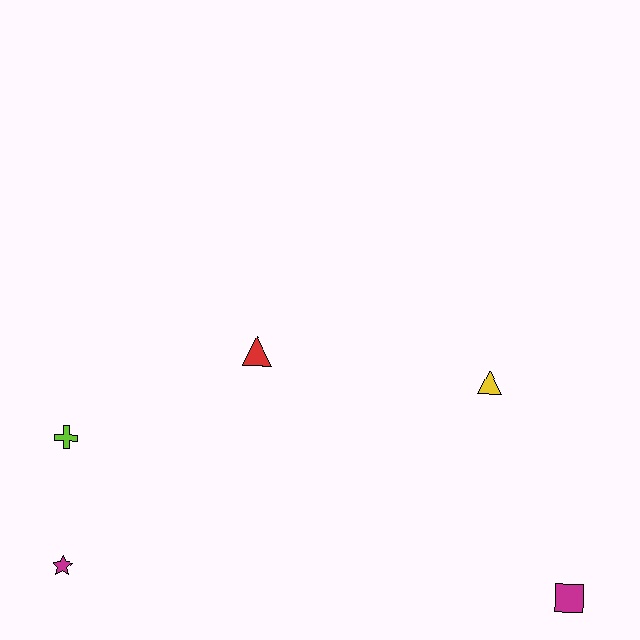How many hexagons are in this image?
There are no hexagons.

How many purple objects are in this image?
There are no purple objects.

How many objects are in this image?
There are 5 objects.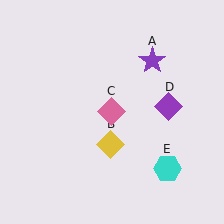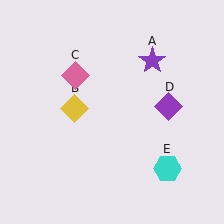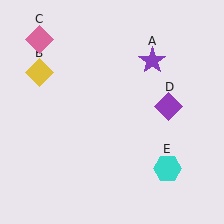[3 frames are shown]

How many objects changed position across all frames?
2 objects changed position: yellow diamond (object B), pink diamond (object C).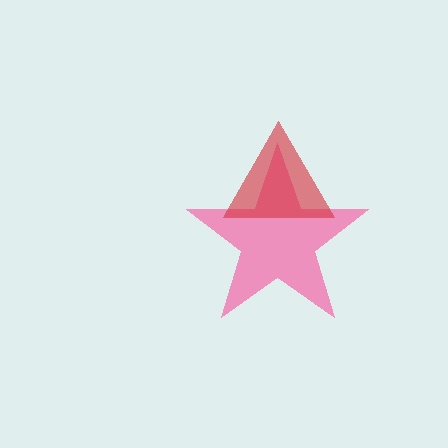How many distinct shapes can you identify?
There are 2 distinct shapes: a pink star, a red triangle.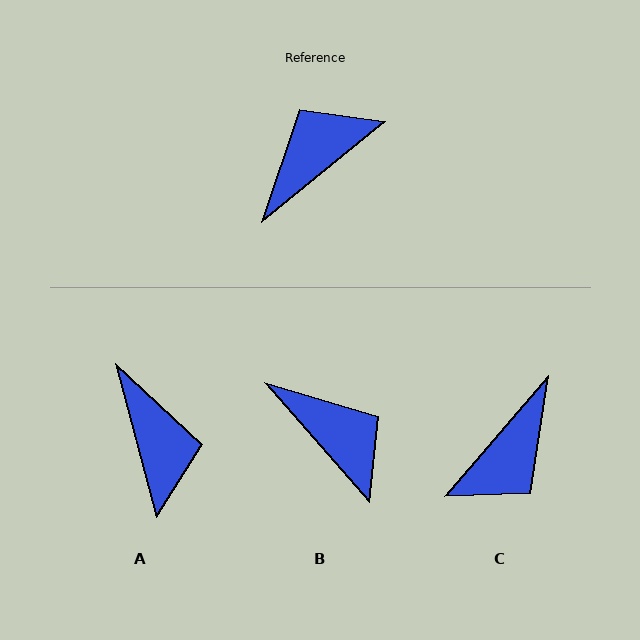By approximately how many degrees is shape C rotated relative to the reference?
Approximately 170 degrees clockwise.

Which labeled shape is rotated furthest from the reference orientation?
C, about 170 degrees away.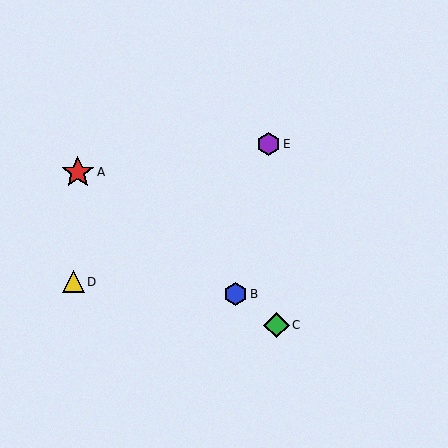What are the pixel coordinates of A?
Object A is at (78, 172).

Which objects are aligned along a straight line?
Objects A, B, C are aligned along a straight line.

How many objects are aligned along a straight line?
3 objects (A, B, C) are aligned along a straight line.